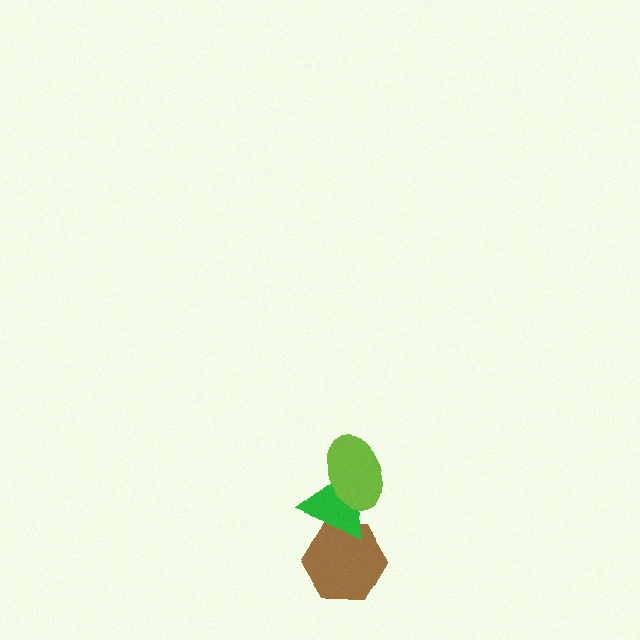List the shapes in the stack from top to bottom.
From top to bottom: the lime ellipse, the green triangle, the brown hexagon.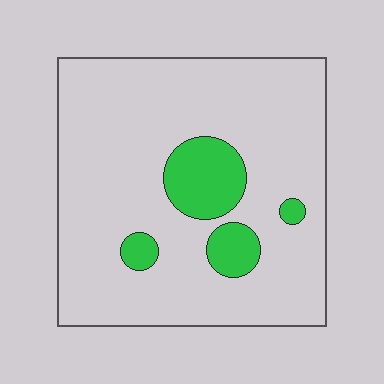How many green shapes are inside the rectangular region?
4.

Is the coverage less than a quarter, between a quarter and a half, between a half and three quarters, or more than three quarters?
Less than a quarter.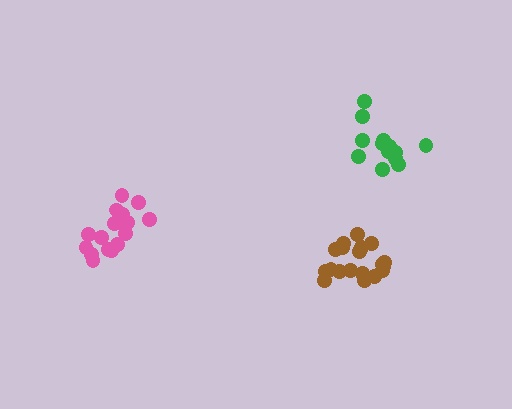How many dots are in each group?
Group 1: 17 dots, Group 2: 19 dots, Group 3: 13 dots (49 total).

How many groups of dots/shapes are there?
There are 3 groups.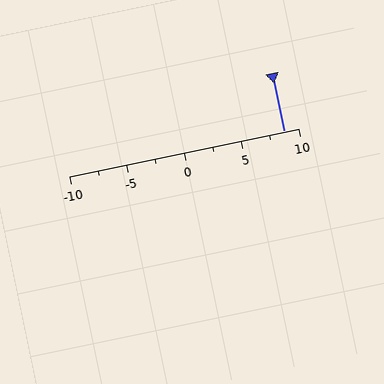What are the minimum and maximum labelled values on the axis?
The axis runs from -10 to 10.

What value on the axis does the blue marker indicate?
The marker indicates approximately 8.8.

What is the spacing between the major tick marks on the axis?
The major ticks are spaced 5 apart.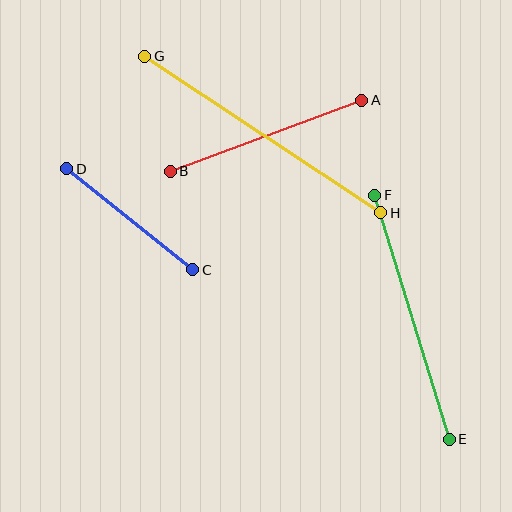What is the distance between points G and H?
The distance is approximately 283 pixels.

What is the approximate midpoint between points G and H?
The midpoint is at approximately (263, 135) pixels.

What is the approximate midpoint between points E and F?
The midpoint is at approximately (412, 317) pixels.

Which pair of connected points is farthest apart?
Points G and H are farthest apart.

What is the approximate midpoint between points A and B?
The midpoint is at approximately (266, 136) pixels.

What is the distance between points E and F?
The distance is approximately 255 pixels.